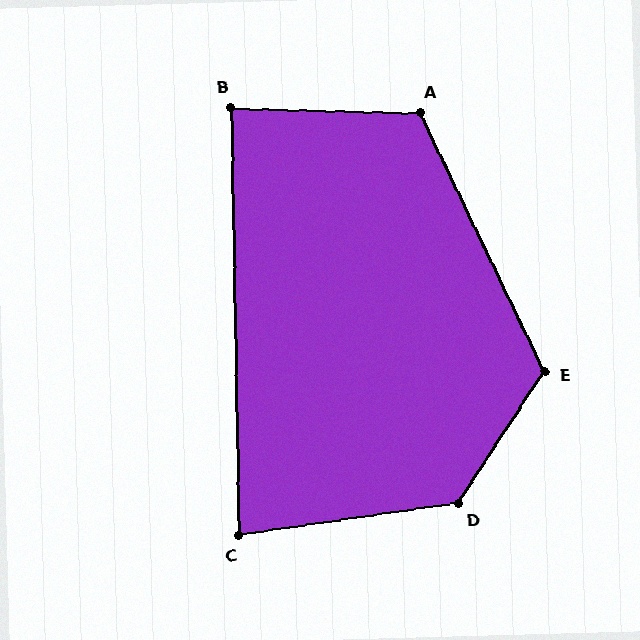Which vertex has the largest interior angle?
D, at approximately 131 degrees.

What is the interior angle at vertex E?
Approximately 121 degrees (obtuse).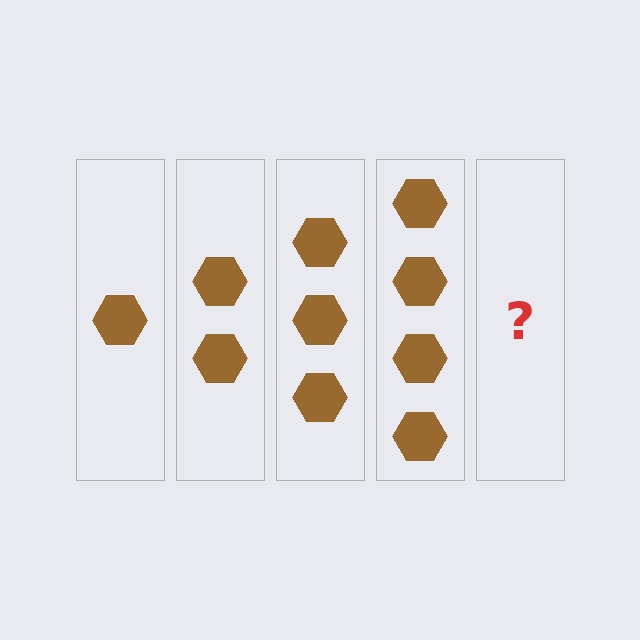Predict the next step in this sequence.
The next step is 5 hexagons.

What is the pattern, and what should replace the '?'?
The pattern is that each step adds one more hexagon. The '?' should be 5 hexagons.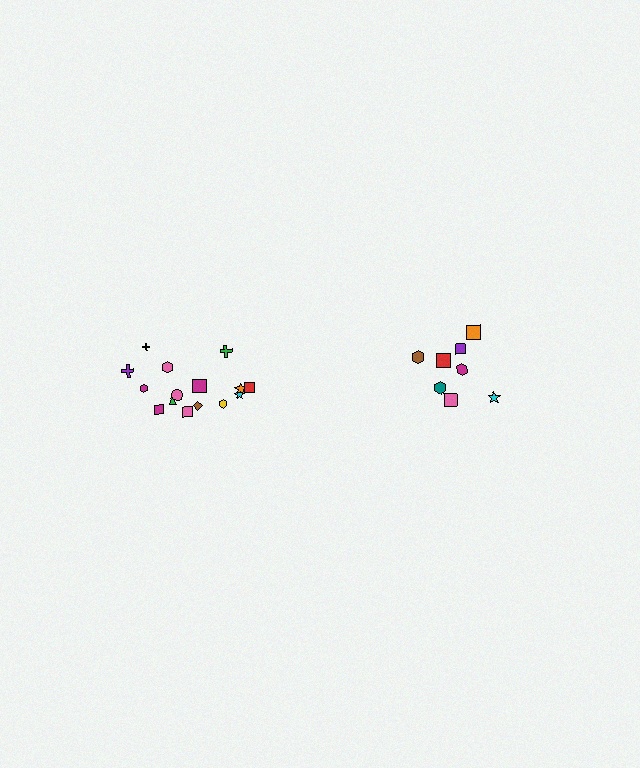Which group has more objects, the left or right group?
The left group.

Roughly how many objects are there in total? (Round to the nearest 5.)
Roughly 25 objects in total.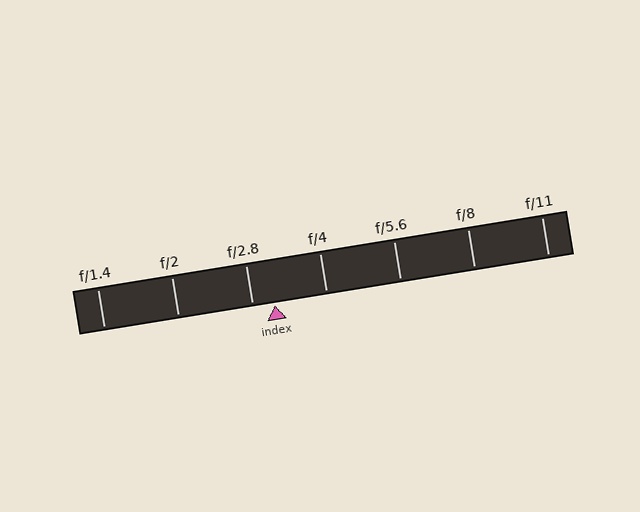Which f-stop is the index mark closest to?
The index mark is closest to f/2.8.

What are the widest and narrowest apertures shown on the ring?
The widest aperture shown is f/1.4 and the narrowest is f/11.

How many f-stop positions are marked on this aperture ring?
There are 7 f-stop positions marked.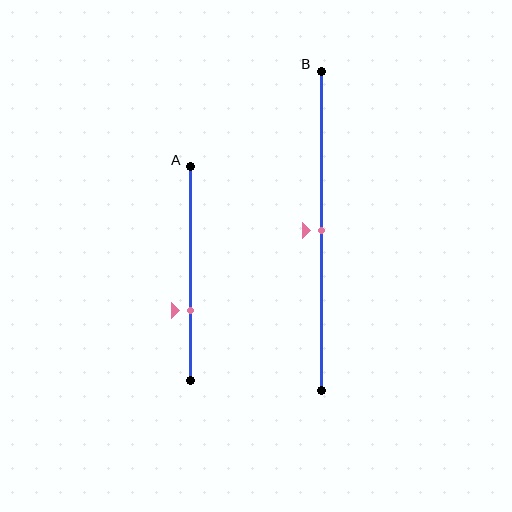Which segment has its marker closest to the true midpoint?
Segment B has its marker closest to the true midpoint.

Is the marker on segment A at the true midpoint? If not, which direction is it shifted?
No, the marker on segment A is shifted downward by about 17% of the segment length.